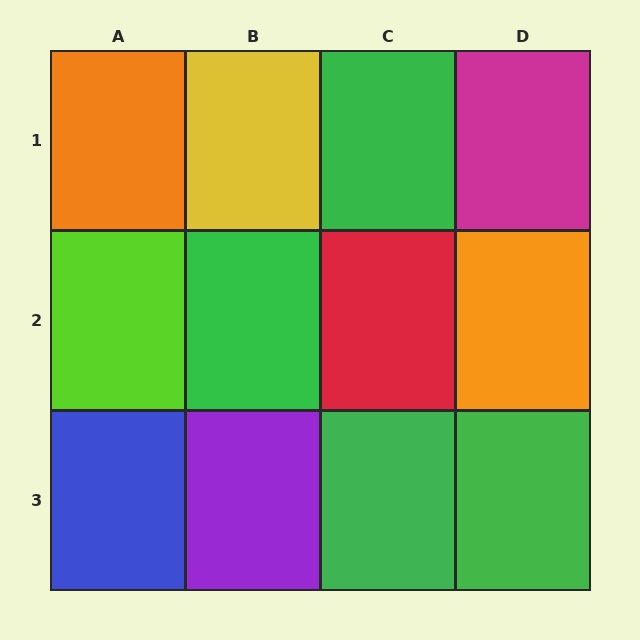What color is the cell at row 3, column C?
Green.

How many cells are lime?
1 cell is lime.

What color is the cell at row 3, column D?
Green.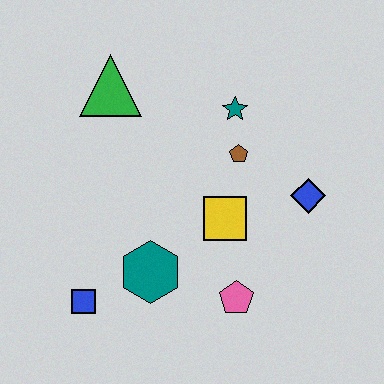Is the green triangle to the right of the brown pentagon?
No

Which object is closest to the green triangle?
The teal star is closest to the green triangle.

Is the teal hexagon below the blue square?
No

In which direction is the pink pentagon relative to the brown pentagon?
The pink pentagon is below the brown pentagon.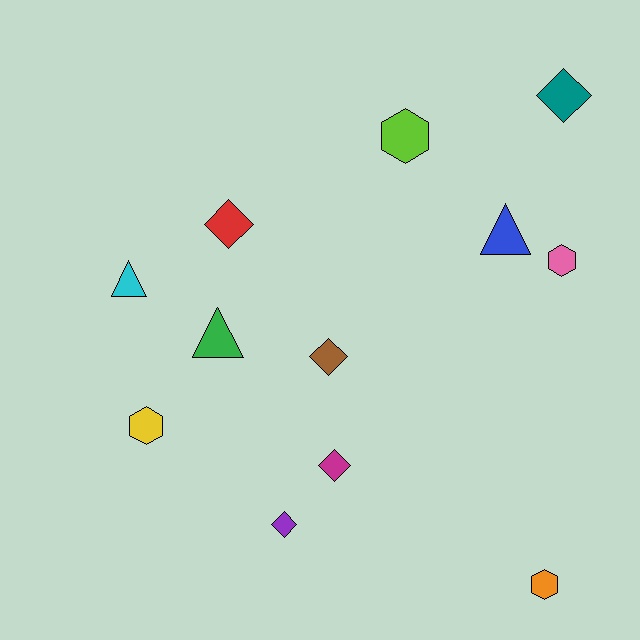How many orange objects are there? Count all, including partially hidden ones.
There is 1 orange object.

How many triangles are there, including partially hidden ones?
There are 3 triangles.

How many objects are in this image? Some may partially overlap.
There are 12 objects.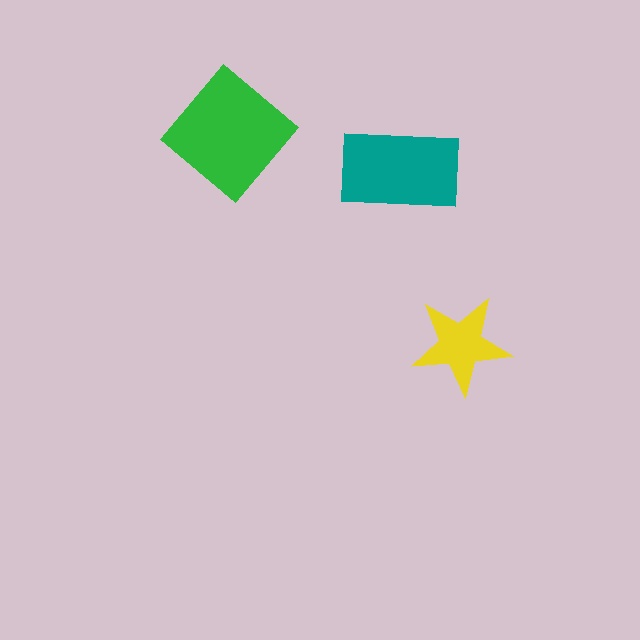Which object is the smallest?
The yellow star.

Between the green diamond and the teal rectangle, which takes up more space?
The green diamond.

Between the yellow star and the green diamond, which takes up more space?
The green diamond.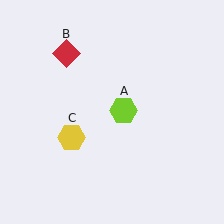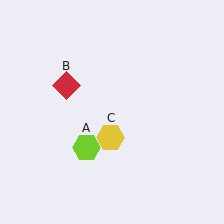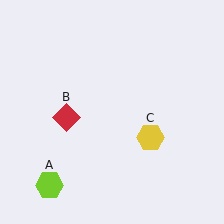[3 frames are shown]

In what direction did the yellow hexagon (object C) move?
The yellow hexagon (object C) moved right.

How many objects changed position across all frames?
3 objects changed position: lime hexagon (object A), red diamond (object B), yellow hexagon (object C).